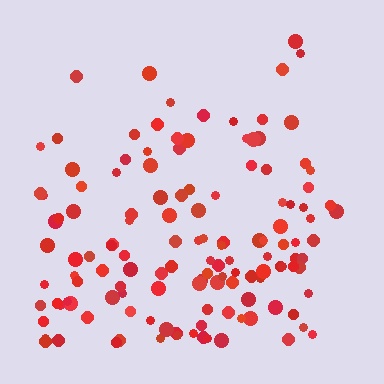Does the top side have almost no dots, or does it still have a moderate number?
Still a moderate number, just noticeably fewer than the bottom.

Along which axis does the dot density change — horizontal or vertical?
Vertical.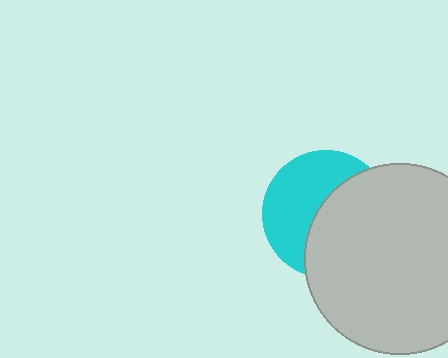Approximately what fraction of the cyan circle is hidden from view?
Roughly 52% of the cyan circle is hidden behind the light gray circle.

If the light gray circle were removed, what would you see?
You would see the complete cyan circle.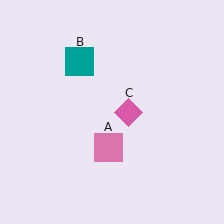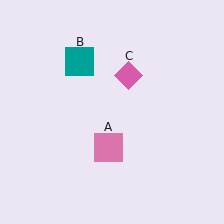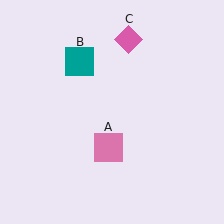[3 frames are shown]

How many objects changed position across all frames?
1 object changed position: pink diamond (object C).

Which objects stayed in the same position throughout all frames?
Pink square (object A) and teal square (object B) remained stationary.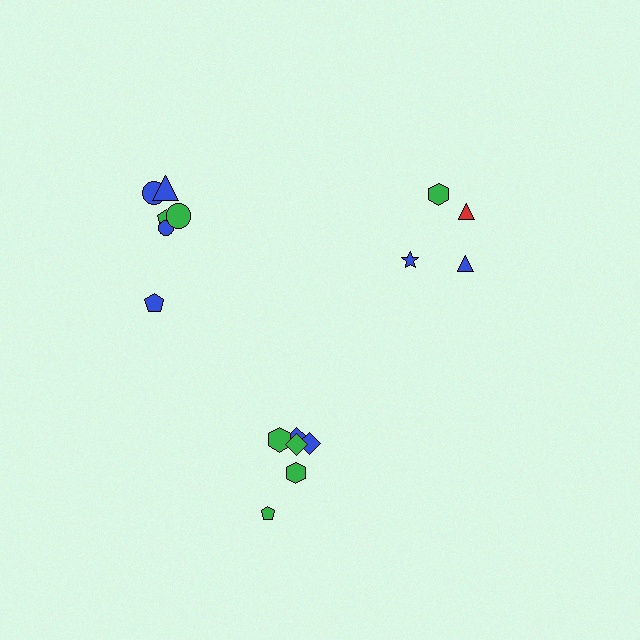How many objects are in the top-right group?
There are 4 objects.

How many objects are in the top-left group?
There are 6 objects.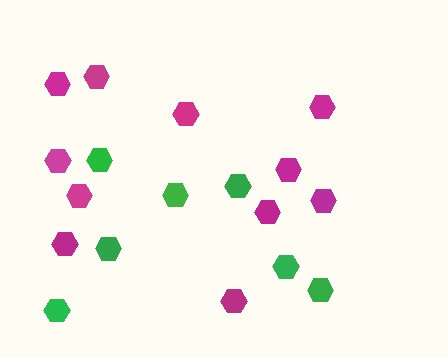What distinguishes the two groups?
There are 2 groups: one group of green hexagons (7) and one group of magenta hexagons (11).